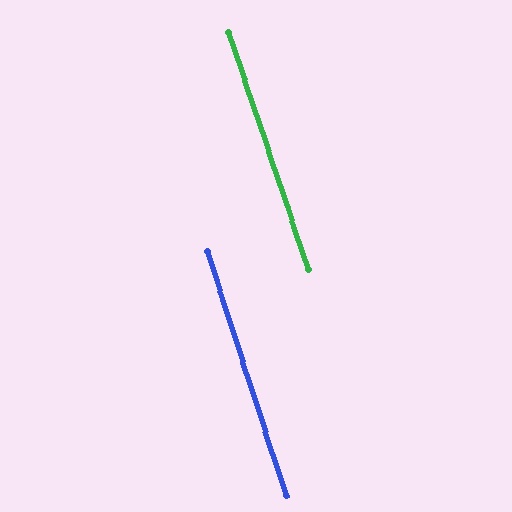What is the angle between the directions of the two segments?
Approximately 1 degree.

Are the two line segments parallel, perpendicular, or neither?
Parallel — their directions differ by only 0.6°.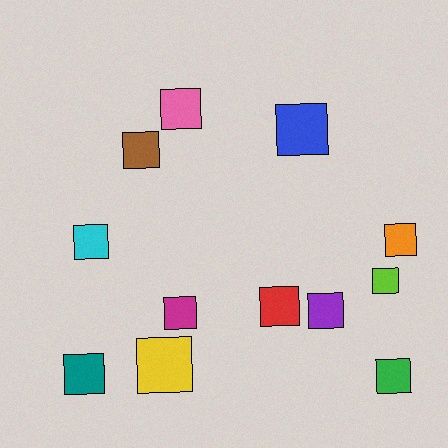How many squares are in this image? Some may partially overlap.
There are 12 squares.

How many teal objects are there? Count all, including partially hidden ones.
There is 1 teal object.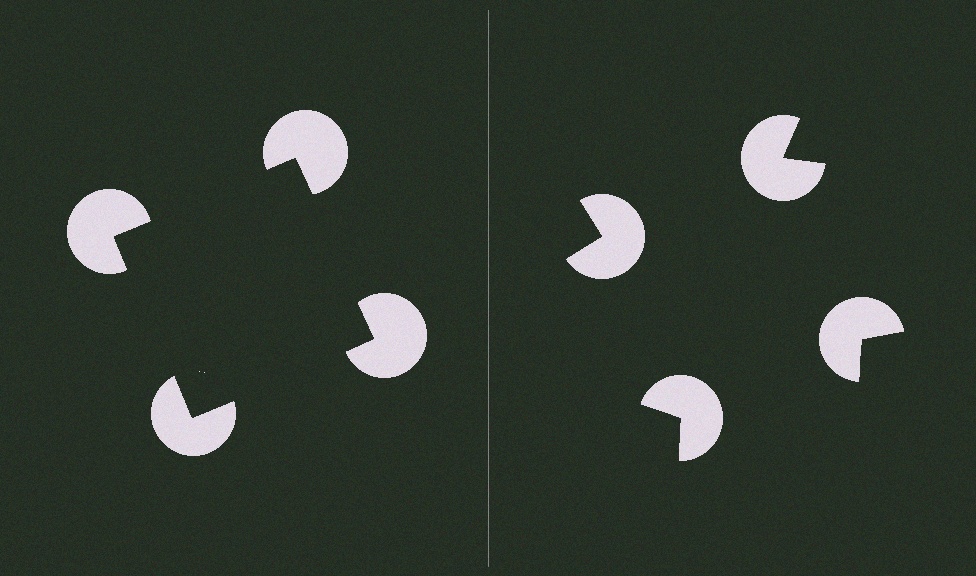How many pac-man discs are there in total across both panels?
8 — 4 on each side.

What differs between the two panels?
The pac-man discs are positioned identically on both sides; only the wedge orientations differ. On the left they align to a square; on the right they are misaligned.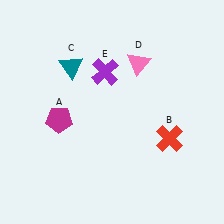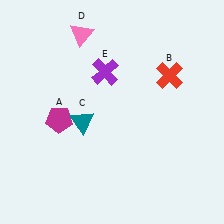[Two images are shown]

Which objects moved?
The objects that moved are: the red cross (B), the teal triangle (C), the pink triangle (D).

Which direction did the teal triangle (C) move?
The teal triangle (C) moved down.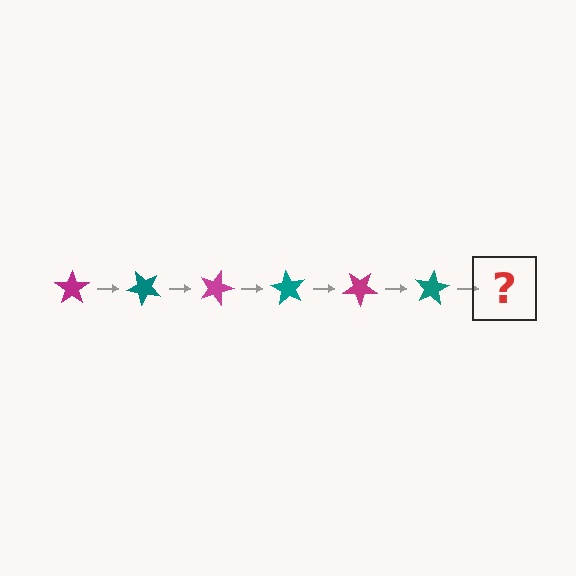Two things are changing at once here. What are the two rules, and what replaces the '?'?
The two rules are that it rotates 45 degrees each step and the color cycles through magenta and teal. The '?' should be a magenta star, rotated 270 degrees from the start.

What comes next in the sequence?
The next element should be a magenta star, rotated 270 degrees from the start.